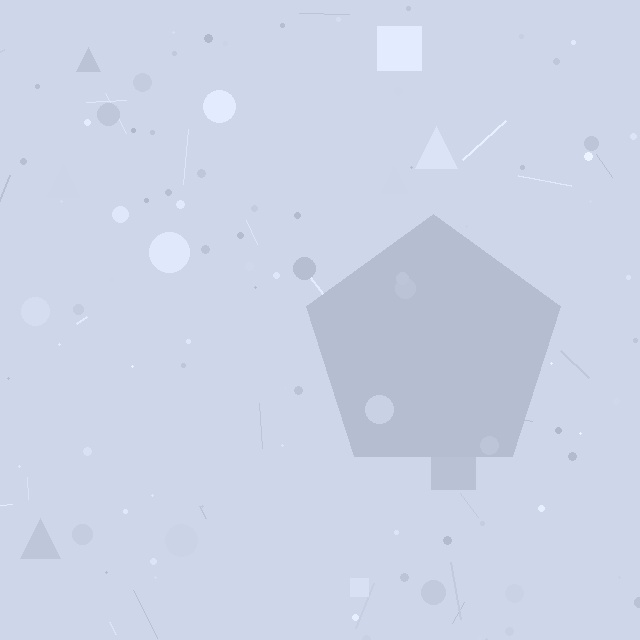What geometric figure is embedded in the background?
A pentagon is embedded in the background.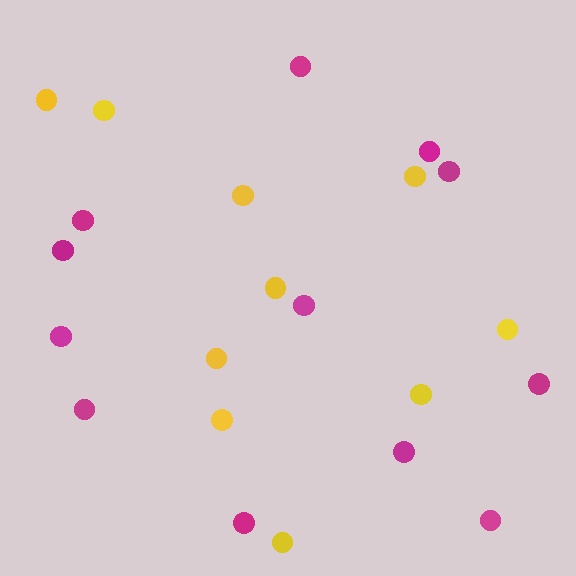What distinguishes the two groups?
There are 2 groups: one group of magenta circles (12) and one group of yellow circles (10).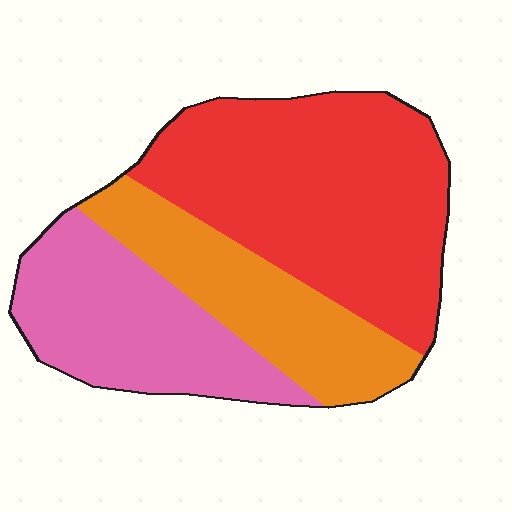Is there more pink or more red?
Red.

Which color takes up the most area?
Red, at roughly 50%.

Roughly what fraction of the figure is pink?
Pink takes up between a quarter and a half of the figure.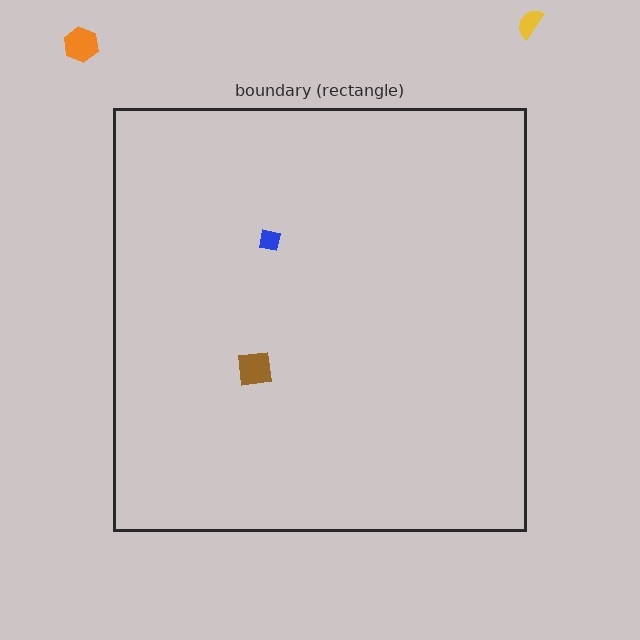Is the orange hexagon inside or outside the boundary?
Outside.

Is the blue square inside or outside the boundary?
Inside.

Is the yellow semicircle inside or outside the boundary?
Outside.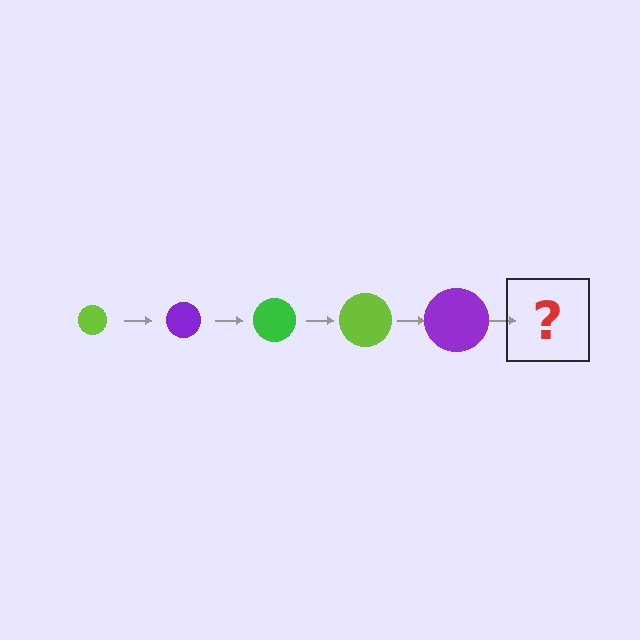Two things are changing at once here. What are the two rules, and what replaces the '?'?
The two rules are that the circle grows larger each step and the color cycles through lime, purple, and green. The '?' should be a green circle, larger than the previous one.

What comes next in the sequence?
The next element should be a green circle, larger than the previous one.